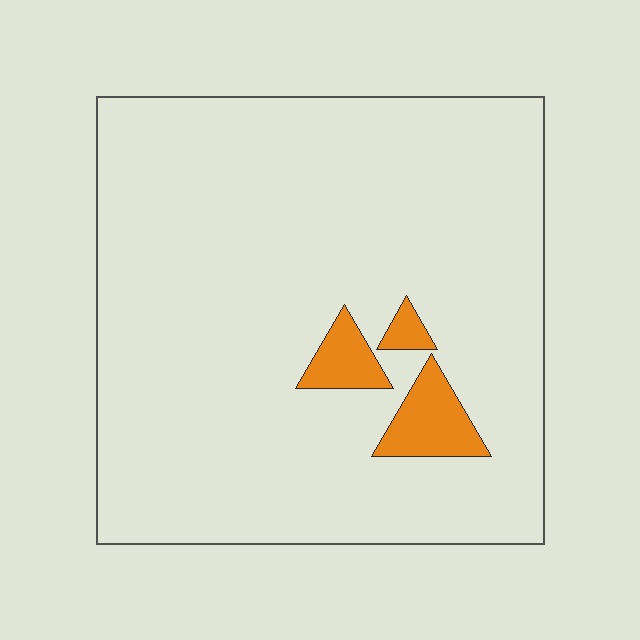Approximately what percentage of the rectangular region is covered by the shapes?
Approximately 5%.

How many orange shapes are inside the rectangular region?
3.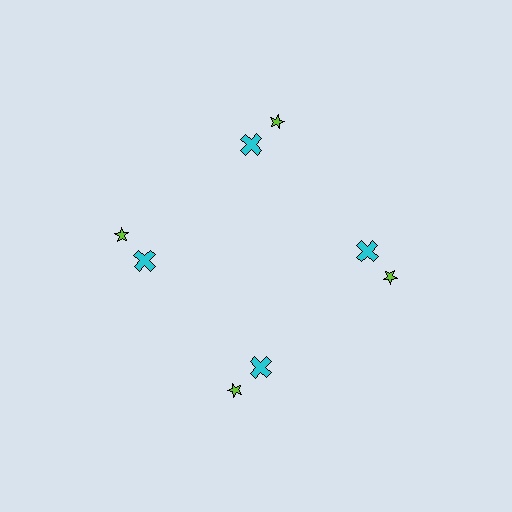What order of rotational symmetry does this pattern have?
This pattern has 4-fold rotational symmetry.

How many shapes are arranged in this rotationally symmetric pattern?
There are 8 shapes, arranged in 4 groups of 2.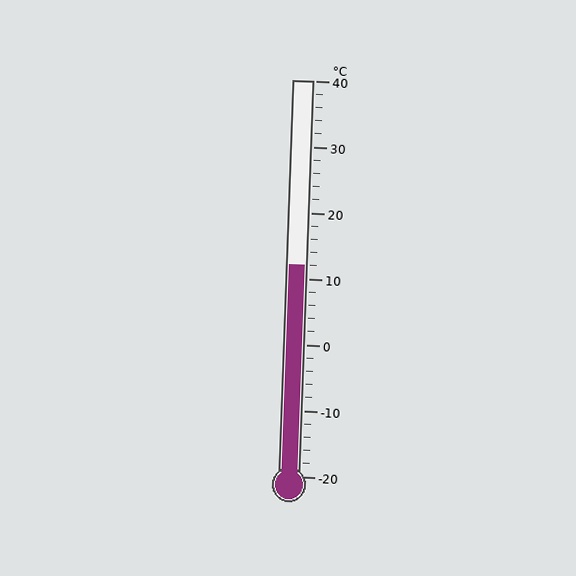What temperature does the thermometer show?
The thermometer shows approximately 12°C.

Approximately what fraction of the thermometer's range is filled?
The thermometer is filled to approximately 55% of its range.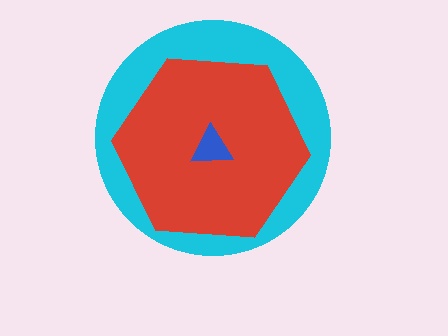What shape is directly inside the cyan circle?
The red hexagon.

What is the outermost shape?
The cyan circle.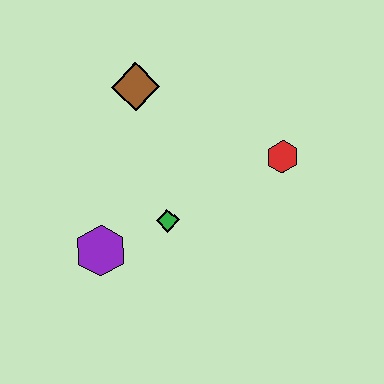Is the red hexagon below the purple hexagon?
No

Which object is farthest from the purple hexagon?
The red hexagon is farthest from the purple hexagon.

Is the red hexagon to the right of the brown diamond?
Yes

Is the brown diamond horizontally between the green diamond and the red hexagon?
No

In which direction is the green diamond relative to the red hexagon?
The green diamond is to the left of the red hexagon.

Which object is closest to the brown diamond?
The green diamond is closest to the brown diamond.